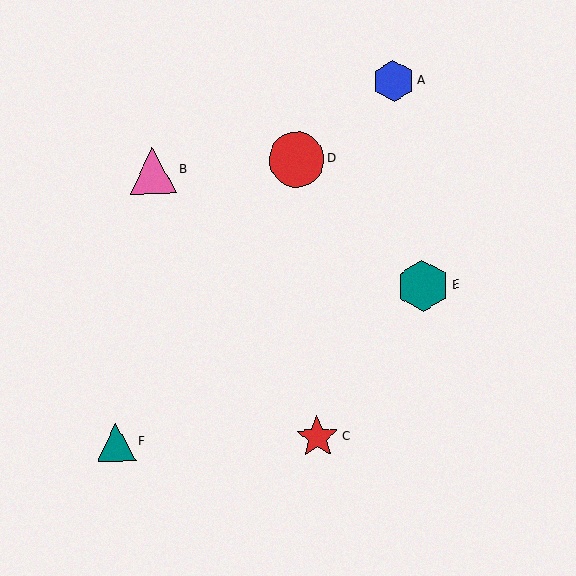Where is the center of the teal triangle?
The center of the teal triangle is at (116, 442).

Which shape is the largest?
The red circle (labeled D) is the largest.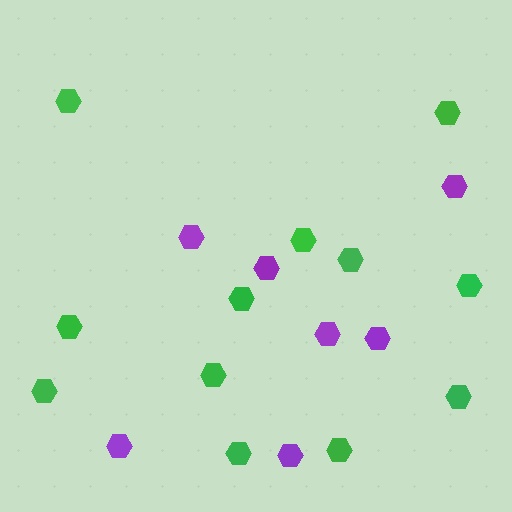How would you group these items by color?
There are 2 groups: one group of purple hexagons (7) and one group of green hexagons (12).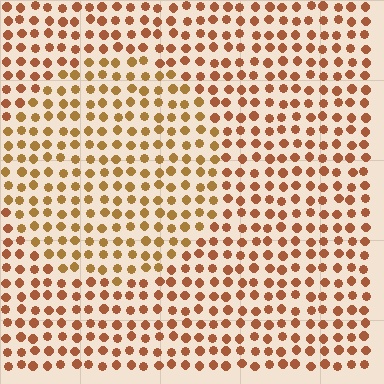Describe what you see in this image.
The image is filled with small brown elements in a uniform arrangement. A circle-shaped region is visible where the elements are tinted to a slightly different hue, forming a subtle color boundary.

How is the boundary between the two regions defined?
The boundary is defined purely by a slight shift in hue (about 20 degrees). Spacing, size, and orientation are identical on both sides.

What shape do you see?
I see a circle.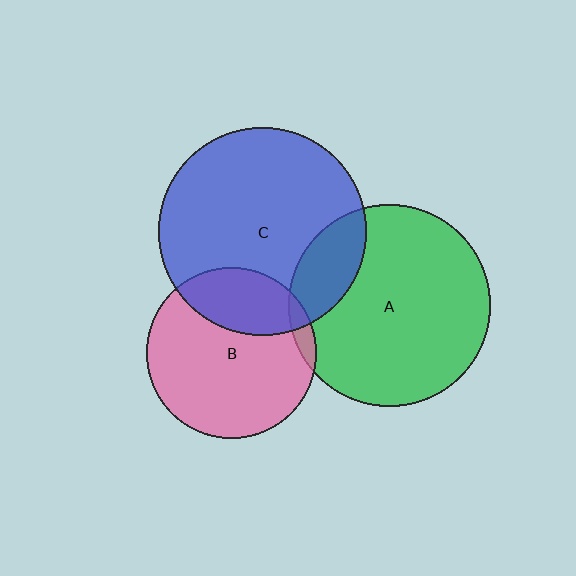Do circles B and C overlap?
Yes.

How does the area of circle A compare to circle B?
Approximately 1.4 times.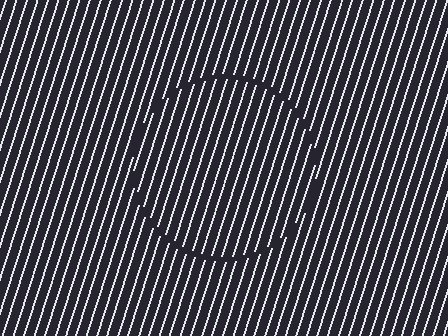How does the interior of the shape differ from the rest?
The interior of the shape contains the same grating, shifted by half a period — the contour is defined by the phase discontinuity where line-ends from the inner and outer gratings abut.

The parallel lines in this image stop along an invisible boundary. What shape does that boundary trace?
An illusory circle. The interior of the shape contains the same grating, shifted by half a period — the contour is defined by the phase discontinuity where line-ends from the inner and outer gratings abut.